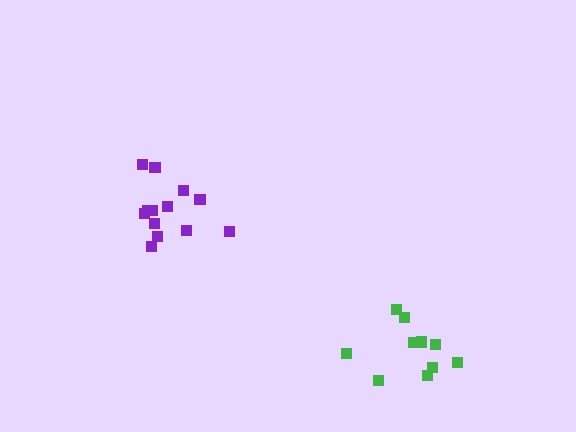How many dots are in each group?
Group 1: 13 dots, Group 2: 10 dots (23 total).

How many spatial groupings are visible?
There are 2 spatial groupings.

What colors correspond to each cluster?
The clusters are colored: purple, green.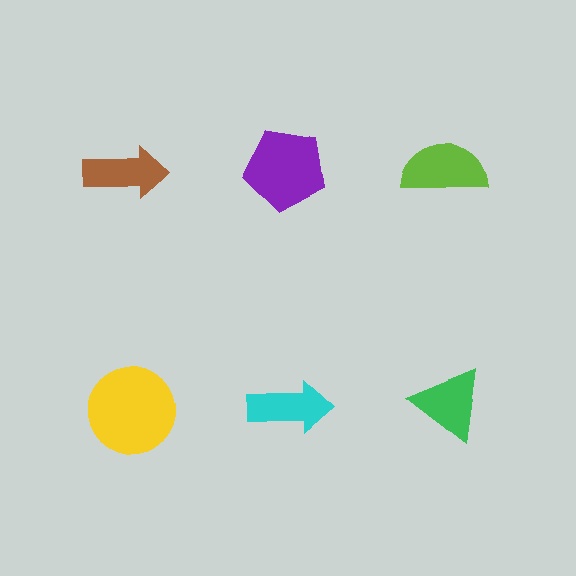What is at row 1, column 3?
A lime semicircle.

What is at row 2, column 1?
A yellow circle.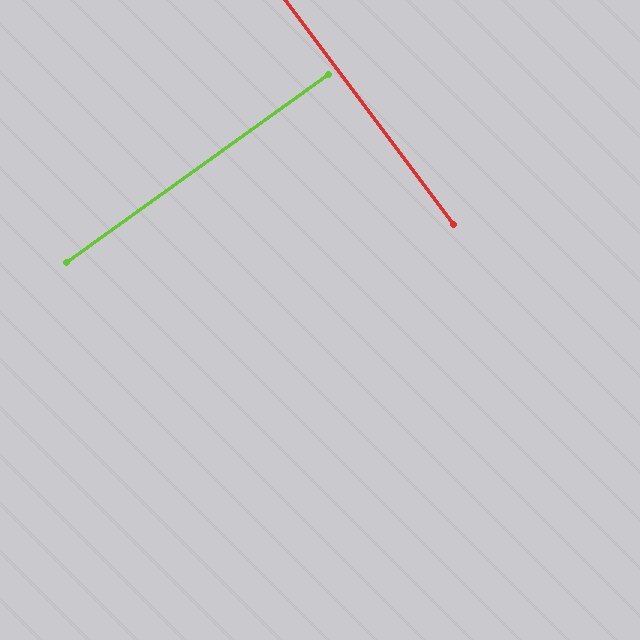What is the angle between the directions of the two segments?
Approximately 89 degrees.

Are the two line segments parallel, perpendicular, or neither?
Perpendicular — they meet at approximately 89°.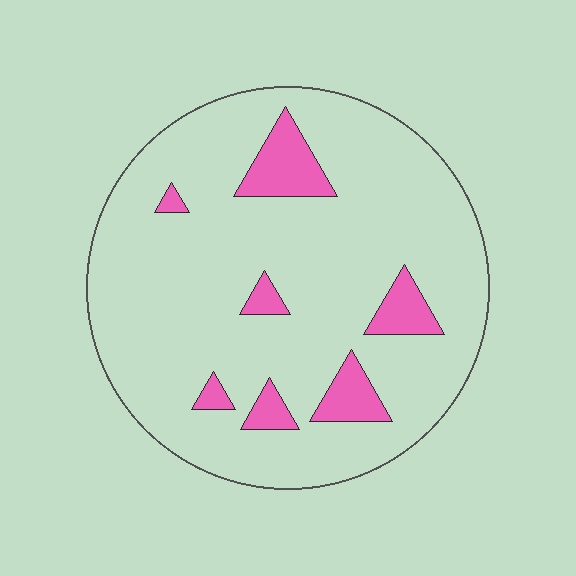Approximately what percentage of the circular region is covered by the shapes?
Approximately 10%.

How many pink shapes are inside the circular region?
7.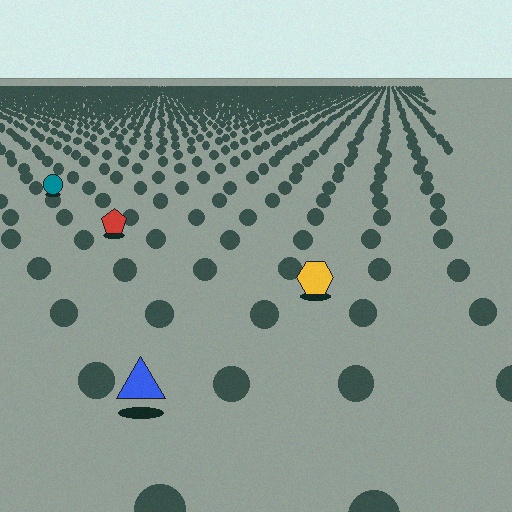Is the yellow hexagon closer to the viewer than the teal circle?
Yes. The yellow hexagon is closer — you can tell from the texture gradient: the ground texture is coarser near it.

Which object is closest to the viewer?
The blue triangle is closest. The texture marks near it are larger and more spread out.